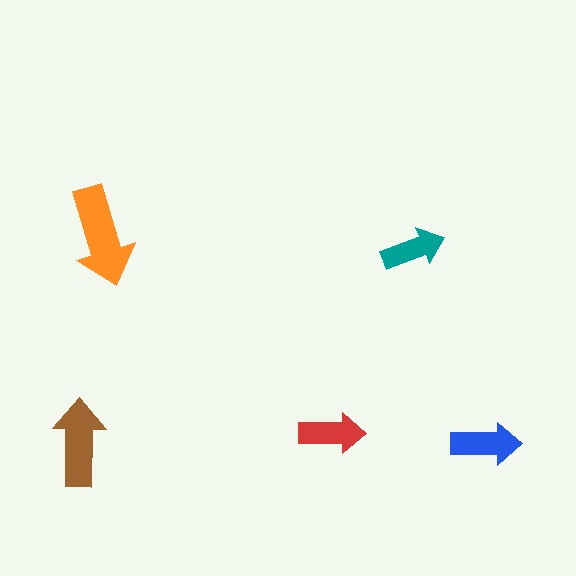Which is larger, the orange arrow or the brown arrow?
The orange one.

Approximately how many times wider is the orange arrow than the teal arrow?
About 1.5 times wider.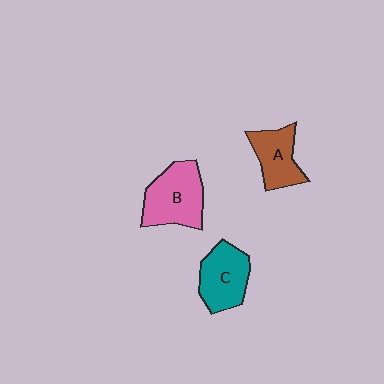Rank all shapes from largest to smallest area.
From largest to smallest: B (pink), C (teal), A (brown).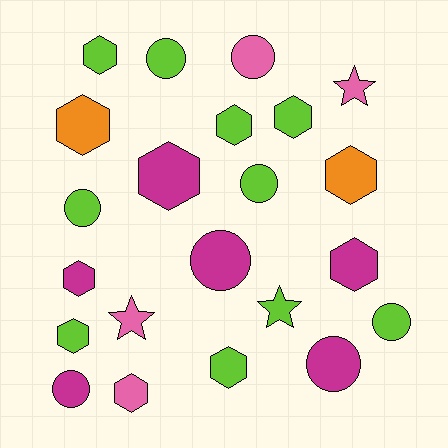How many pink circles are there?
There is 1 pink circle.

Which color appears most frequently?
Lime, with 10 objects.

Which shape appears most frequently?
Hexagon, with 11 objects.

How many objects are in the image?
There are 22 objects.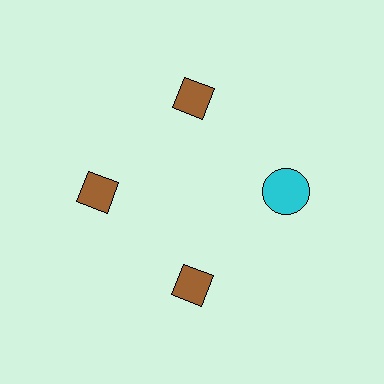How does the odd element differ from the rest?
It differs in both color (cyan instead of brown) and shape (circle instead of diamond).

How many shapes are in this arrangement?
There are 4 shapes arranged in a ring pattern.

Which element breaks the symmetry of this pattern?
The cyan circle at roughly the 3 o'clock position breaks the symmetry. All other shapes are brown diamonds.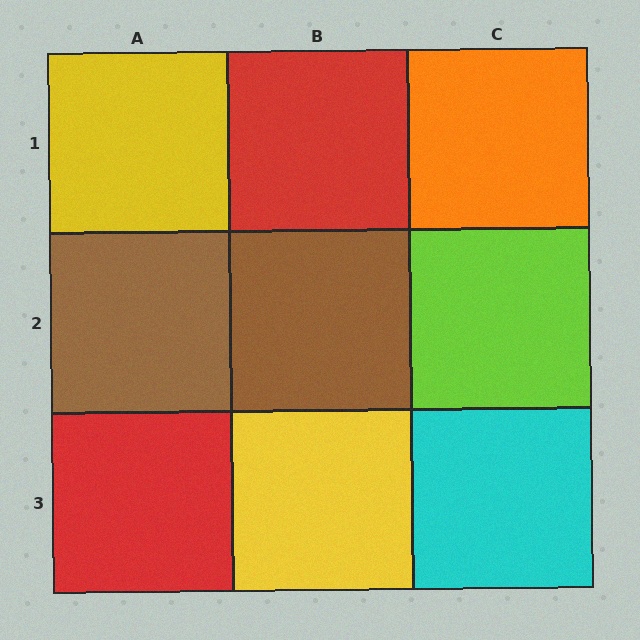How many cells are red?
2 cells are red.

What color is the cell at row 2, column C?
Lime.